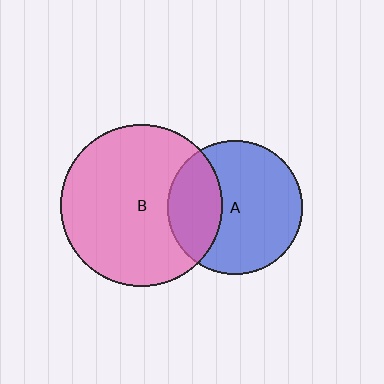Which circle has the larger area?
Circle B (pink).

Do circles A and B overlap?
Yes.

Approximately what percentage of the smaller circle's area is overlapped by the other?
Approximately 30%.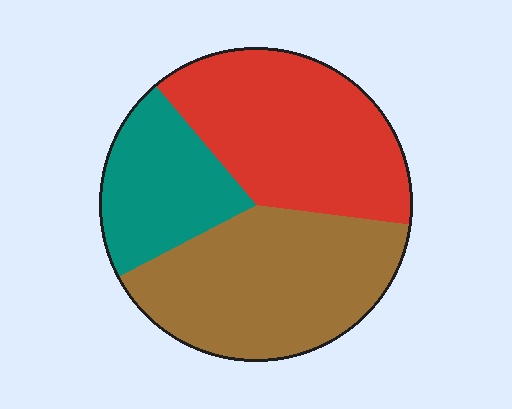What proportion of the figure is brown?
Brown takes up between a quarter and a half of the figure.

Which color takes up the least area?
Teal, at roughly 20%.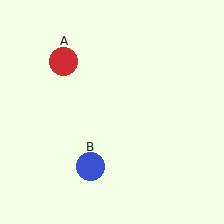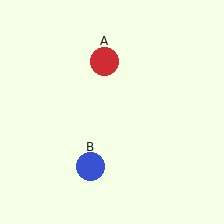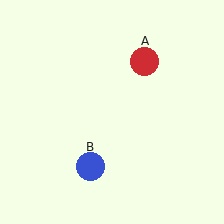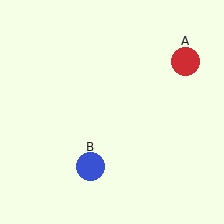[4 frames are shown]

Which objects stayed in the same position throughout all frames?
Blue circle (object B) remained stationary.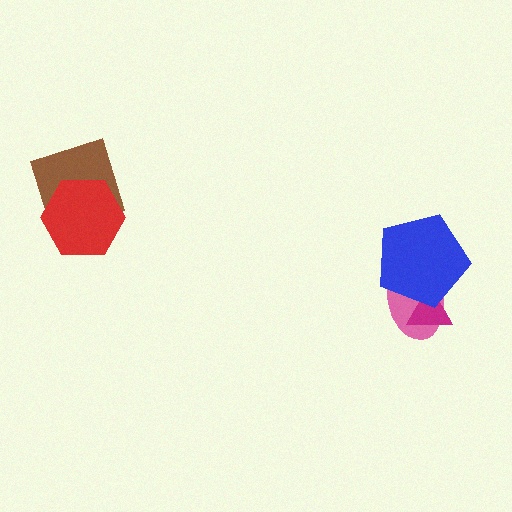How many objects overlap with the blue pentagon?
2 objects overlap with the blue pentagon.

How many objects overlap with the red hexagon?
1 object overlaps with the red hexagon.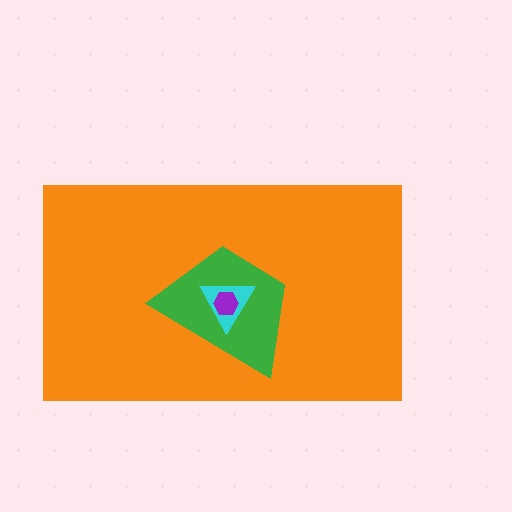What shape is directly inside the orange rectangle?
The green trapezoid.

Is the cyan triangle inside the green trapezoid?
Yes.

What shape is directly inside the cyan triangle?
The purple hexagon.